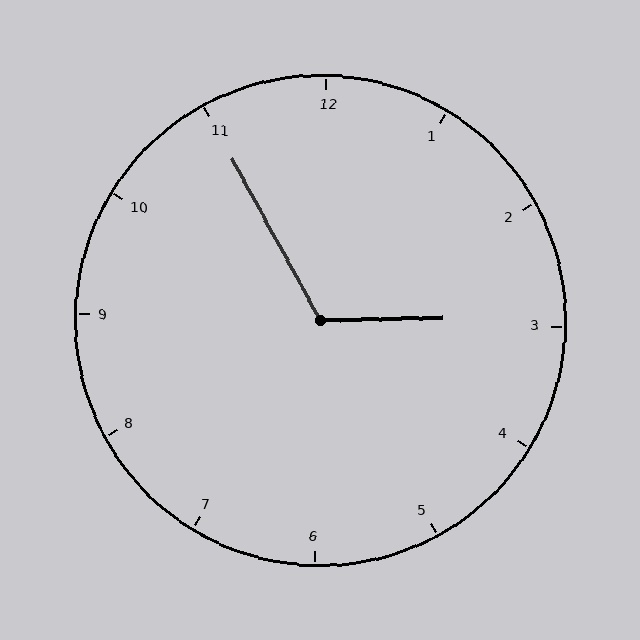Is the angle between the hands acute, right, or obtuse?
It is obtuse.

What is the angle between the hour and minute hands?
Approximately 118 degrees.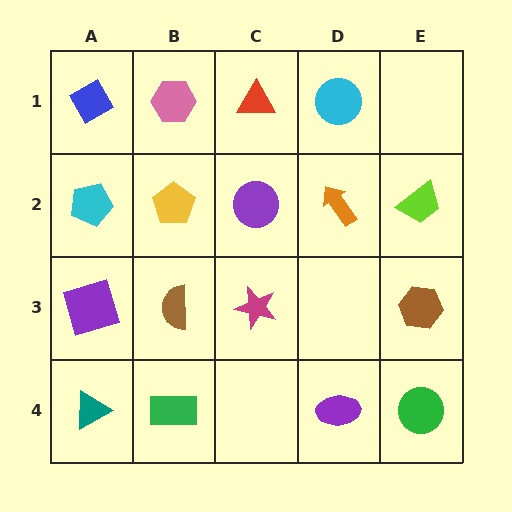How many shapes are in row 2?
5 shapes.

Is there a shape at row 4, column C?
No, that cell is empty.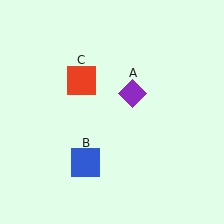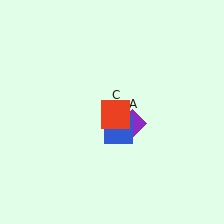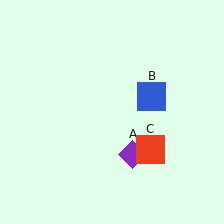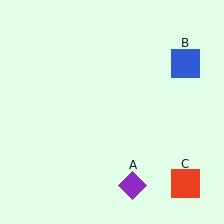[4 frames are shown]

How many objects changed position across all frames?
3 objects changed position: purple diamond (object A), blue square (object B), red square (object C).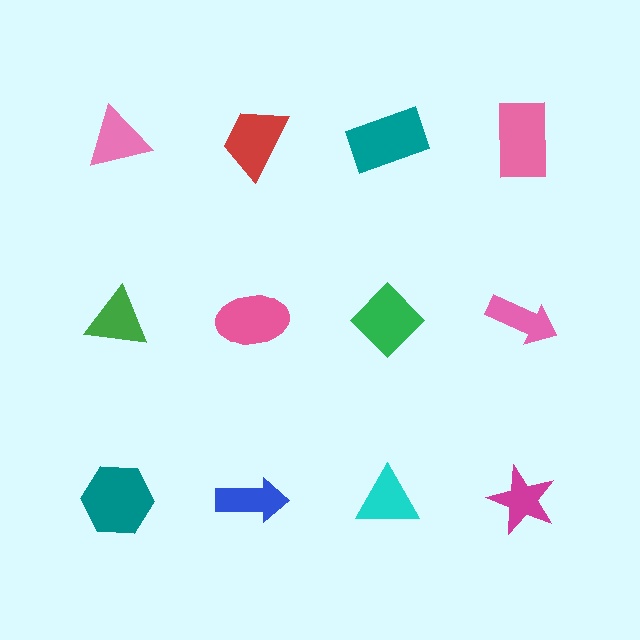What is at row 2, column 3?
A green diamond.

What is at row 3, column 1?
A teal hexagon.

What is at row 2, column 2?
A pink ellipse.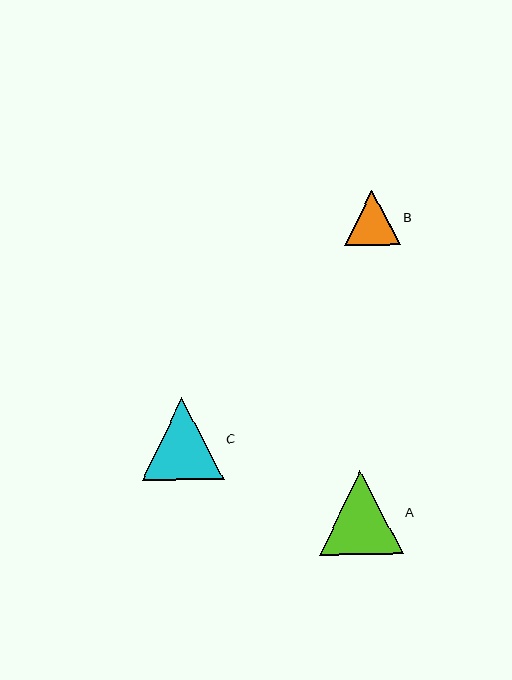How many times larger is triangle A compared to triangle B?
Triangle A is approximately 1.5 times the size of triangle B.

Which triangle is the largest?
Triangle A is the largest with a size of approximately 84 pixels.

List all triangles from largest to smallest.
From largest to smallest: A, C, B.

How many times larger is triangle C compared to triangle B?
Triangle C is approximately 1.5 times the size of triangle B.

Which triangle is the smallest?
Triangle B is the smallest with a size of approximately 56 pixels.